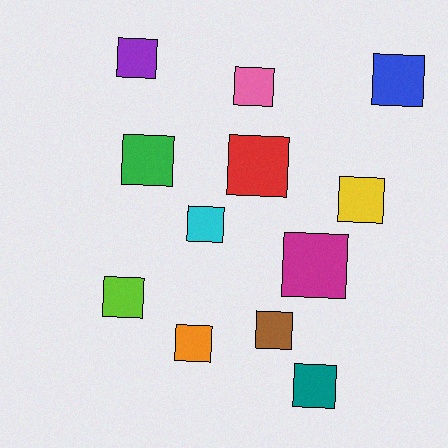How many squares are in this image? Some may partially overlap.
There are 12 squares.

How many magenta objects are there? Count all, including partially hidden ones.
There is 1 magenta object.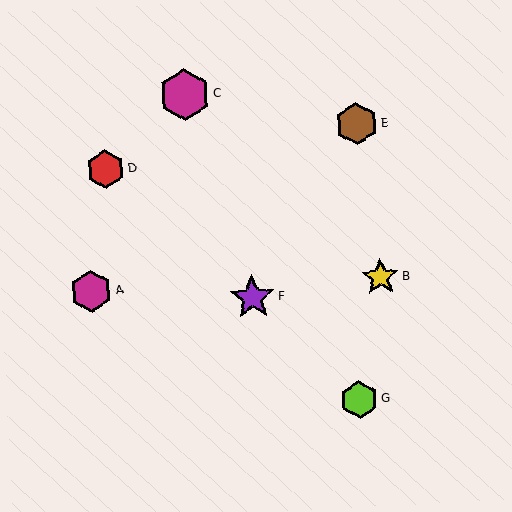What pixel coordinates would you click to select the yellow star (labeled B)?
Click at (380, 277) to select the yellow star B.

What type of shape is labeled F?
Shape F is a purple star.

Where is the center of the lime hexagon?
The center of the lime hexagon is at (359, 400).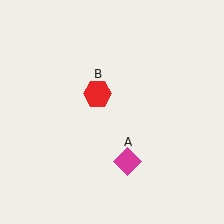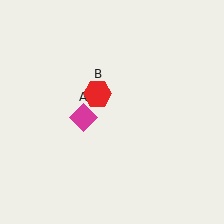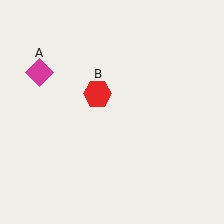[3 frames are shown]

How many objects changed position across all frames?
1 object changed position: magenta diamond (object A).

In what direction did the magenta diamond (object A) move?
The magenta diamond (object A) moved up and to the left.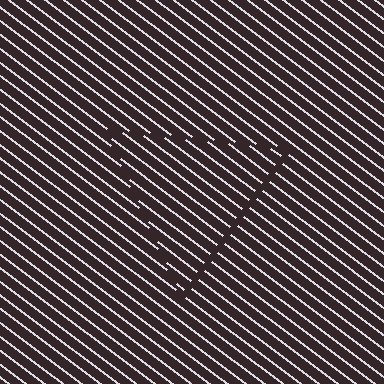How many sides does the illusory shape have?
3 sides — the line-ends trace a triangle.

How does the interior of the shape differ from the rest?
The interior of the shape contains the same grating, shifted by half a period — the contour is defined by the phase discontinuity where line-ends from the inner and outer gratings abut.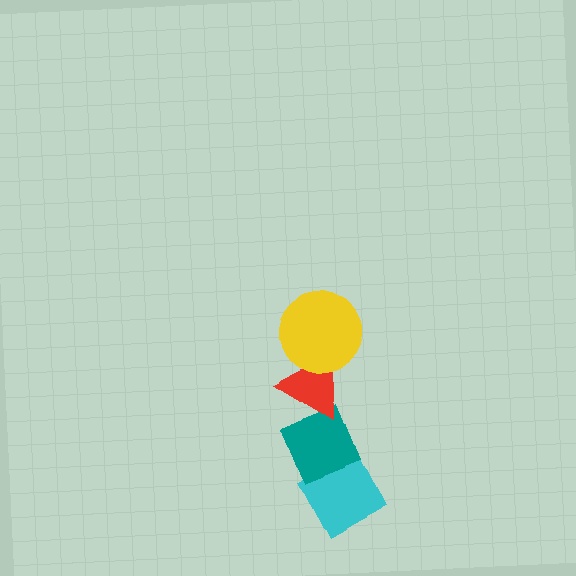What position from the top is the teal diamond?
The teal diamond is 3rd from the top.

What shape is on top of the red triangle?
The yellow circle is on top of the red triangle.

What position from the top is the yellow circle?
The yellow circle is 1st from the top.